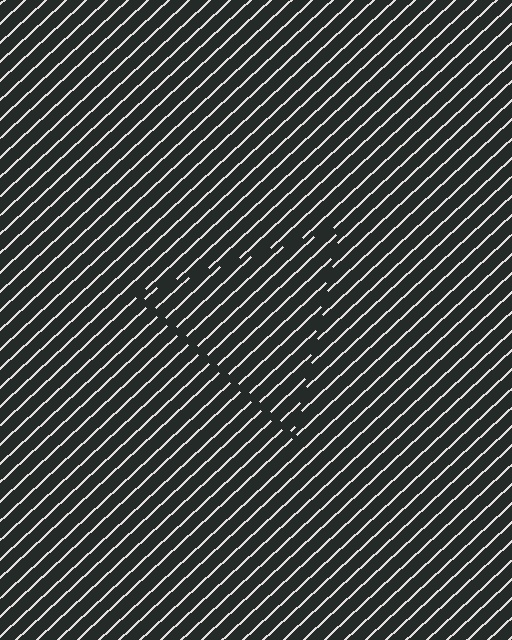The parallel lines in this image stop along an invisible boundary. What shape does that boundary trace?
An illusory triangle. The interior of the shape contains the same grating, shifted by half a period — the contour is defined by the phase discontinuity where line-ends from the inner and outer gratings abut.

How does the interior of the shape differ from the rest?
The interior of the shape contains the same grating, shifted by half a period — the contour is defined by the phase discontinuity where line-ends from the inner and outer gratings abut.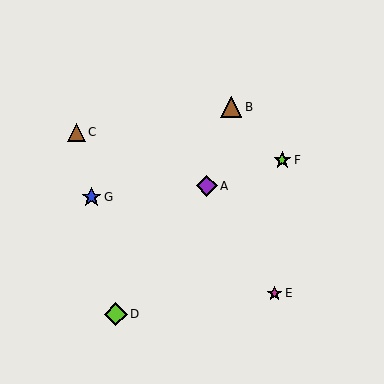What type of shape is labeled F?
Shape F is a lime star.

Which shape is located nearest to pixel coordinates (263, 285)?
The magenta star (labeled E) at (274, 293) is nearest to that location.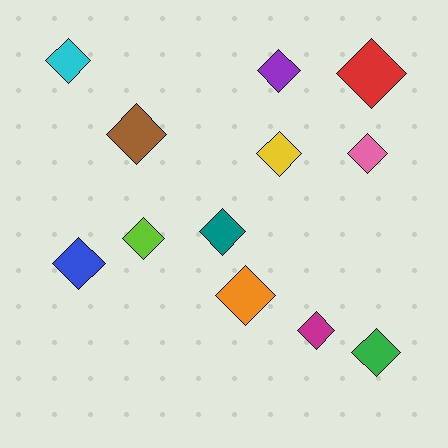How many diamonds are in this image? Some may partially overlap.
There are 12 diamonds.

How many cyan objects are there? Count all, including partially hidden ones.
There is 1 cyan object.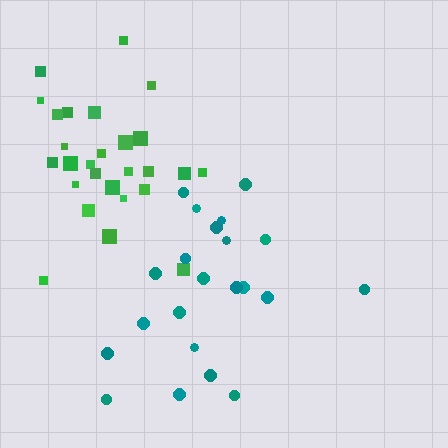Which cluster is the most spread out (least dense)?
Teal.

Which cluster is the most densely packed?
Green.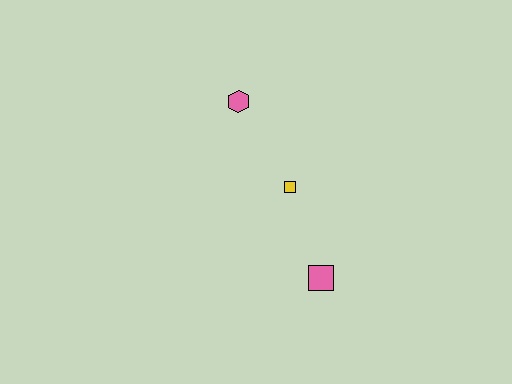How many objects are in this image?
There are 3 objects.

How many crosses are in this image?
There are no crosses.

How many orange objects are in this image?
There are no orange objects.